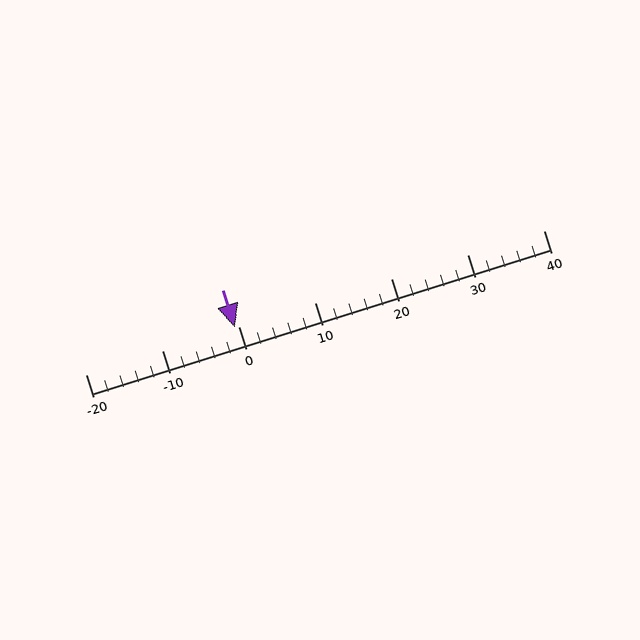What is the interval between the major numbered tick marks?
The major tick marks are spaced 10 units apart.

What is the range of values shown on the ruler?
The ruler shows values from -20 to 40.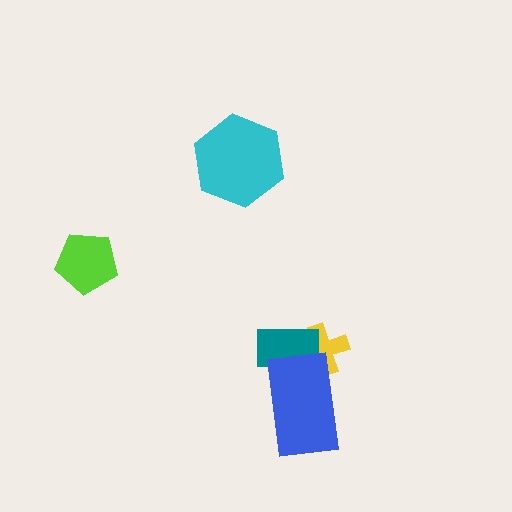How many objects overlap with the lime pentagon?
0 objects overlap with the lime pentagon.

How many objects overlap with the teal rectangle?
2 objects overlap with the teal rectangle.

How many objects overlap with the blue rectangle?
2 objects overlap with the blue rectangle.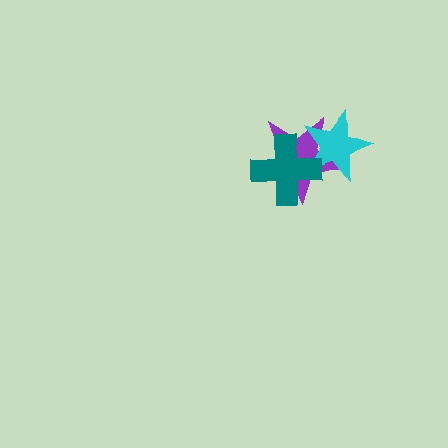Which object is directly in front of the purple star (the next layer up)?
The cyan star is directly in front of the purple star.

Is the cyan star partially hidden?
Yes, it is partially covered by another shape.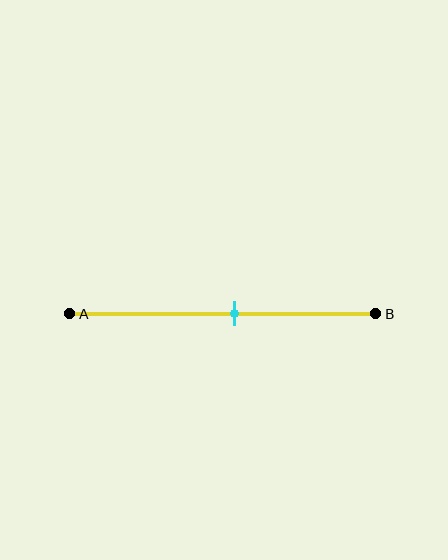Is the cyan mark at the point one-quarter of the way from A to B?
No, the mark is at about 55% from A, not at the 25% one-quarter point.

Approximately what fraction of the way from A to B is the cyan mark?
The cyan mark is approximately 55% of the way from A to B.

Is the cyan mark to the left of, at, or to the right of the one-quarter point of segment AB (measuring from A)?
The cyan mark is to the right of the one-quarter point of segment AB.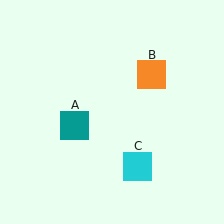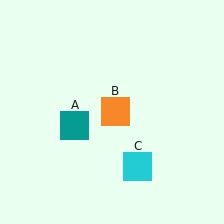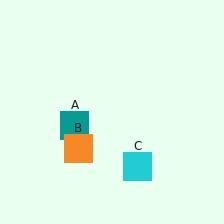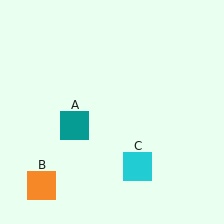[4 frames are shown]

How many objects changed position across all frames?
1 object changed position: orange square (object B).